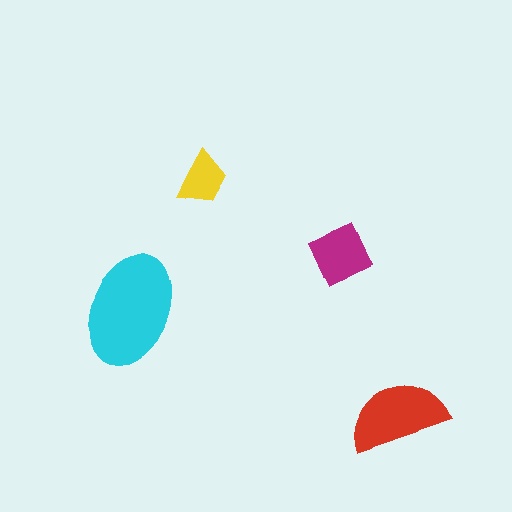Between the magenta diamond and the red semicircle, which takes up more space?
The red semicircle.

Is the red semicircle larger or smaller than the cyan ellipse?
Smaller.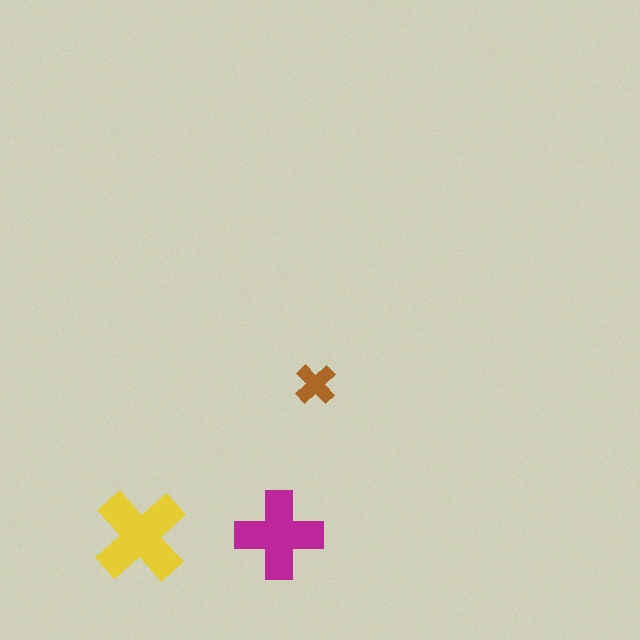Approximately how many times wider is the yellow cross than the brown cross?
About 2.5 times wider.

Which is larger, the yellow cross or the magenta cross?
The yellow one.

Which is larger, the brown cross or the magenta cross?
The magenta one.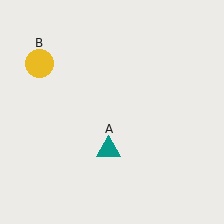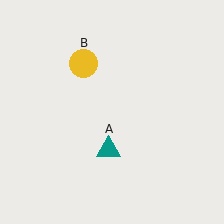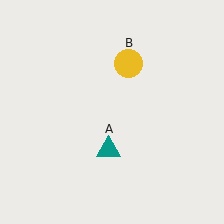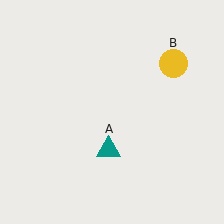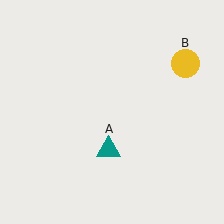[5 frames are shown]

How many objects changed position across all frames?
1 object changed position: yellow circle (object B).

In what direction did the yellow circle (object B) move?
The yellow circle (object B) moved right.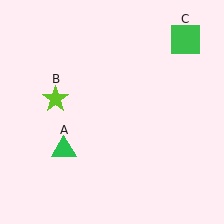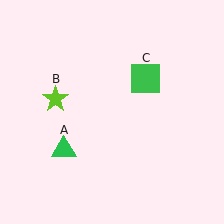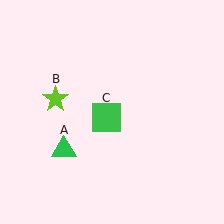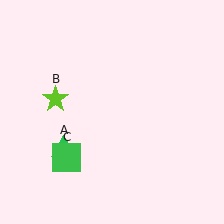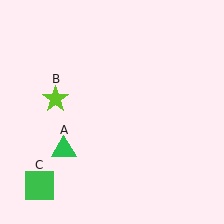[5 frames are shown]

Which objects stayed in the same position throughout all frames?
Green triangle (object A) and lime star (object B) remained stationary.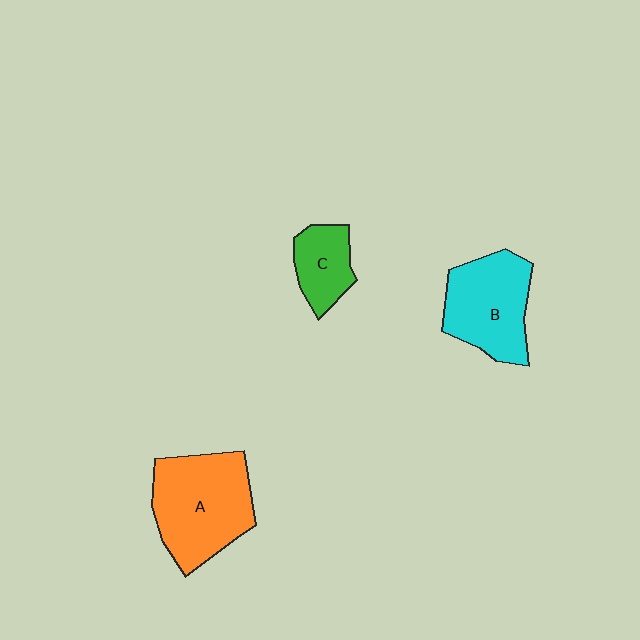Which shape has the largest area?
Shape A (orange).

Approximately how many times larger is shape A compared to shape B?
Approximately 1.2 times.